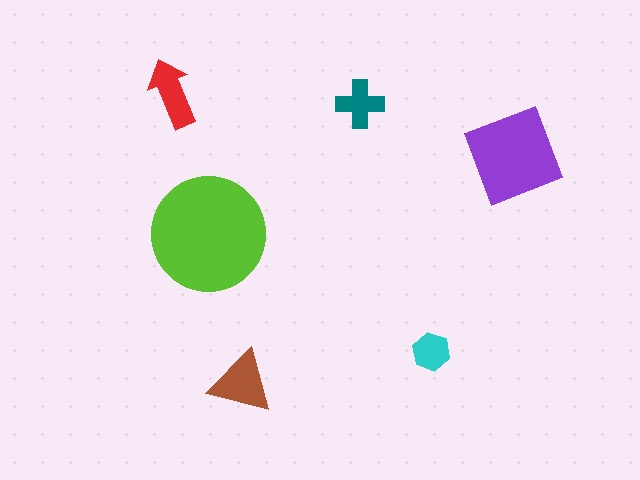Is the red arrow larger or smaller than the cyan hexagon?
Larger.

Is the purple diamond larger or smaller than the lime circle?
Smaller.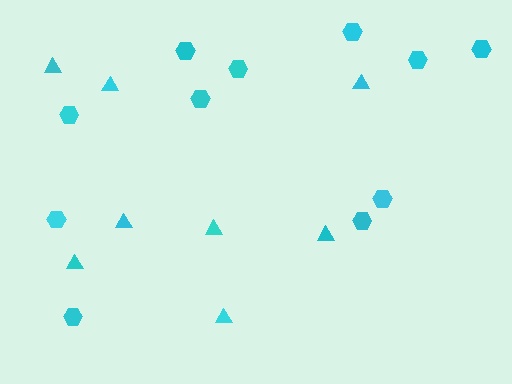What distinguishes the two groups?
There are 2 groups: one group of triangles (8) and one group of hexagons (11).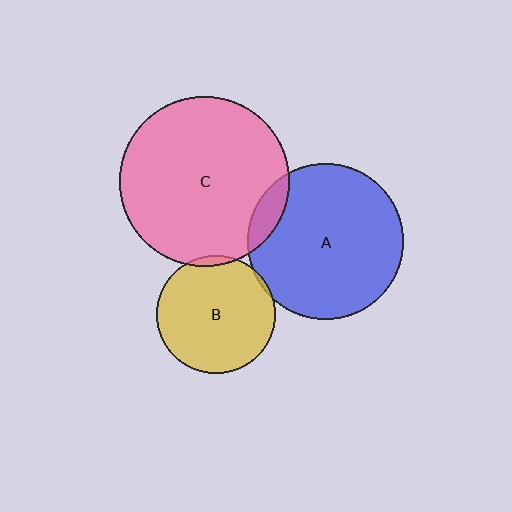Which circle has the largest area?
Circle C (pink).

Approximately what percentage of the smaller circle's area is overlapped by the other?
Approximately 5%.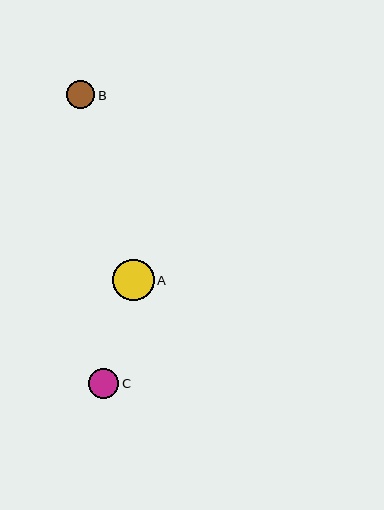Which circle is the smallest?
Circle B is the smallest with a size of approximately 28 pixels.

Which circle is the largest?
Circle A is the largest with a size of approximately 41 pixels.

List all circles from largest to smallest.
From largest to smallest: A, C, B.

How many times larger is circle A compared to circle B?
Circle A is approximately 1.5 times the size of circle B.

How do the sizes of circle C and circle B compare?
Circle C and circle B are approximately the same size.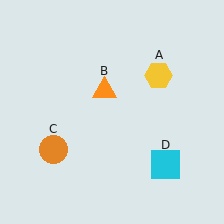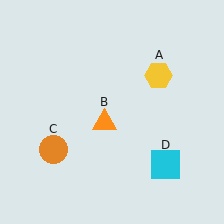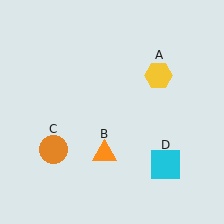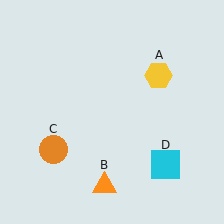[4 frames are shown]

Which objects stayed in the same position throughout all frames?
Yellow hexagon (object A) and orange circle (object C) and cyan square (object D) remained stationary.